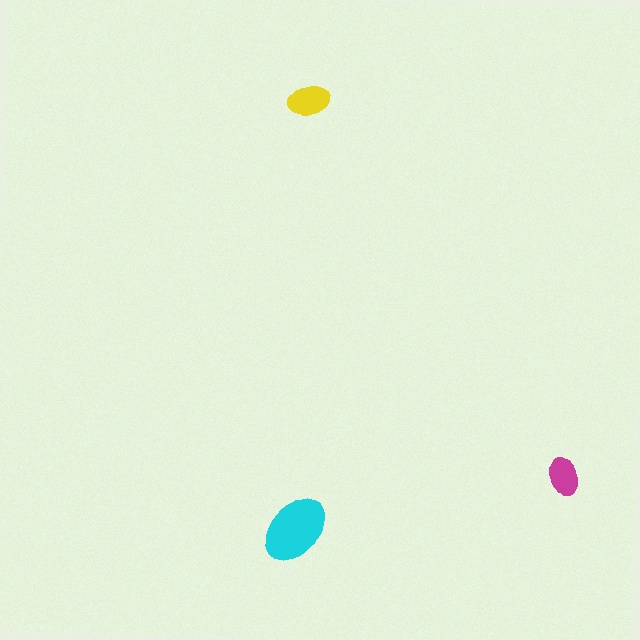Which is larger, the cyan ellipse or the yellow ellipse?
The cyan one.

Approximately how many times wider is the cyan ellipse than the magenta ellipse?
About 2 times wider.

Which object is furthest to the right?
The magenta ellipse is rightmost.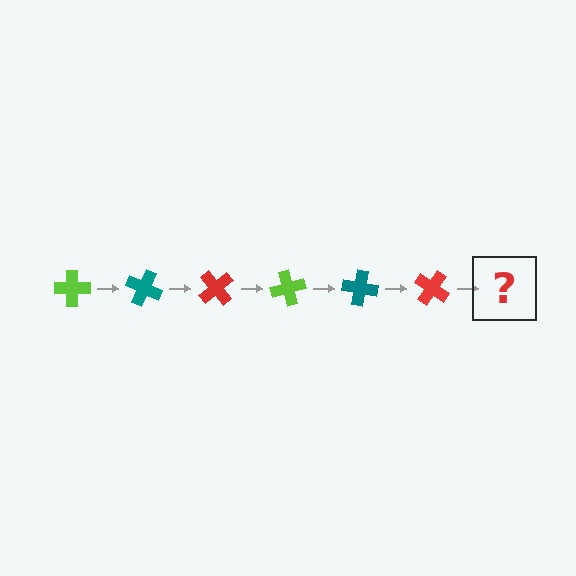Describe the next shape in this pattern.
It should be a lime cross, rotated 150 degrees from the start.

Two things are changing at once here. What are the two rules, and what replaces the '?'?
The two rules are that it rotates 25 degrees each step and the color cycles through lime, teal, and red. The '?' should be a lime cross, rotated 150 degrees from the start.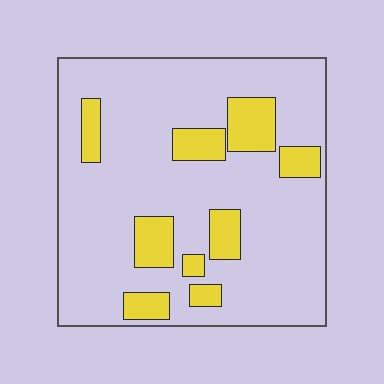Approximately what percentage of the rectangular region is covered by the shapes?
Approximately 20%.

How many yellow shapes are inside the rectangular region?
9.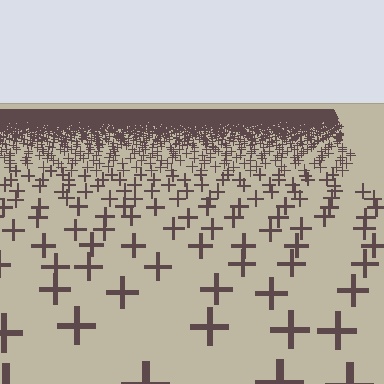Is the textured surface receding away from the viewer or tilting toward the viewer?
The surface is receding away from the viewer. Texture elements get smaller and denser toward the top.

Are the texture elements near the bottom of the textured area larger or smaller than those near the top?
Larger. Near the bottom, elements are closer to the viewer and appear at a bigger on-screen size.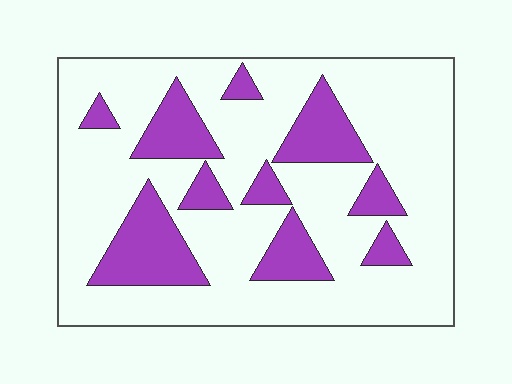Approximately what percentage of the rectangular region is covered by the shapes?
Approximately 25%.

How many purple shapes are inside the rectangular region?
10.